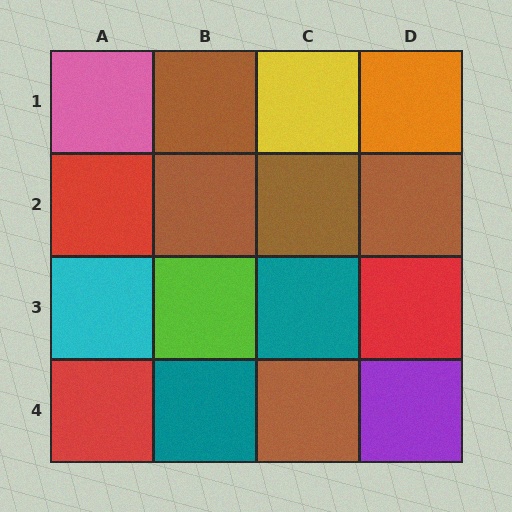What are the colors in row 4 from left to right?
Red, teal, brown, purple.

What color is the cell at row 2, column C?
Brown.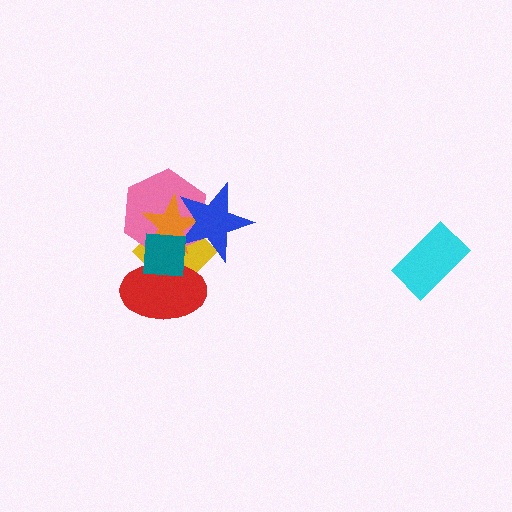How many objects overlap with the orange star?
5 objects overlap with the orange star.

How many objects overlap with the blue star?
4 objects overlap with the blue star.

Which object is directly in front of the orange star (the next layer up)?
The blue star is directly in front of the orange star.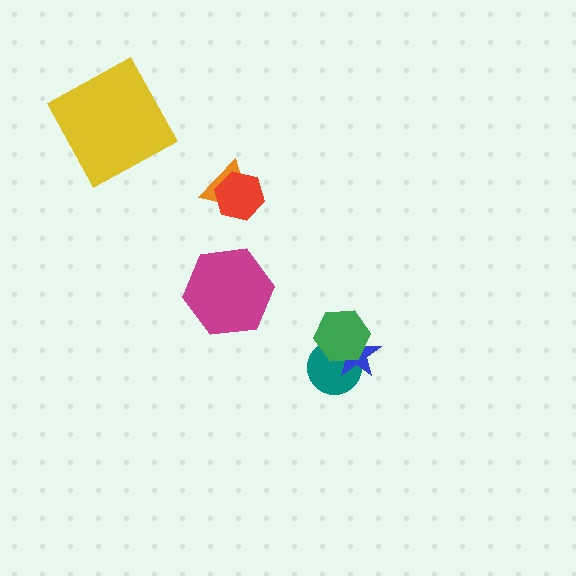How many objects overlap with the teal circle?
2 objects overlap with the teal circle.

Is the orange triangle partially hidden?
Yes, it is partially covered by another shape.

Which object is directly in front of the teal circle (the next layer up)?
The blue star is directly in front of the teal circle.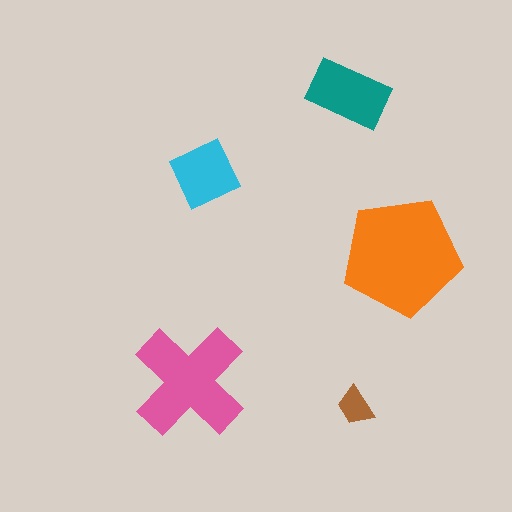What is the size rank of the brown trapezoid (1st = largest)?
5th.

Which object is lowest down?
The brown trapezoid is bottommost.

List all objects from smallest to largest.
The brown trapezoid, the cyan diamond, the teal rectangle, the pink cross, the orange pentagon.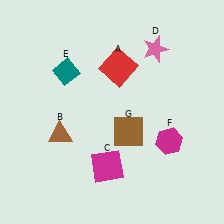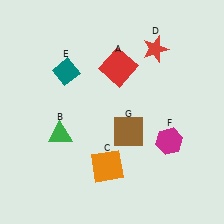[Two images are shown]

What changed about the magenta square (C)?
In Image 1, C is magenta. In Image 2, it changed to orange.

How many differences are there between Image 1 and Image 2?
There are 3 differences between the two images.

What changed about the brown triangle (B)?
In Image 1, B is brown. In Image 2, it changed to green.